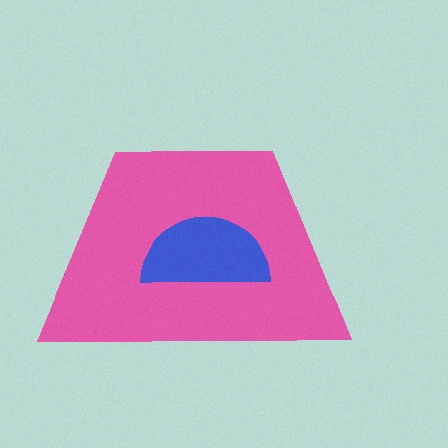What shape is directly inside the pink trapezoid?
The blue semicircle.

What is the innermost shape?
The blue semicircle.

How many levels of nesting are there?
2.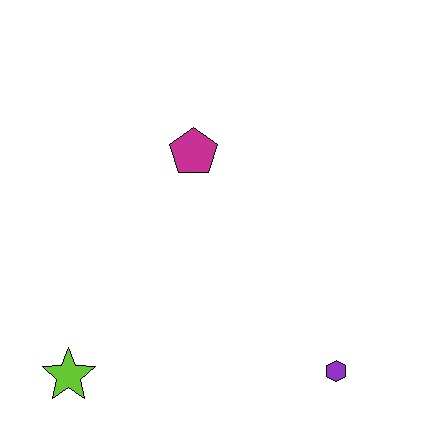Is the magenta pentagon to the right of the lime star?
Yes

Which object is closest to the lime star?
The magenta pentagon is closest to the lime star.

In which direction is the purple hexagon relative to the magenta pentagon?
The purple hexagon is below the magenta pentagon.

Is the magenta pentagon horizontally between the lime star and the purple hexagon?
Yes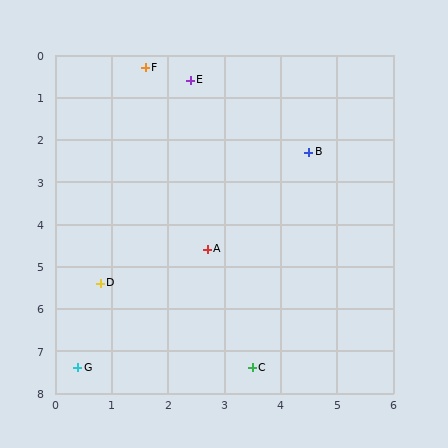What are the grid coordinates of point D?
Point D is at approximately (0.8, 5.4).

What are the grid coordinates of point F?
Point F is at approximately (1.6, 0.3).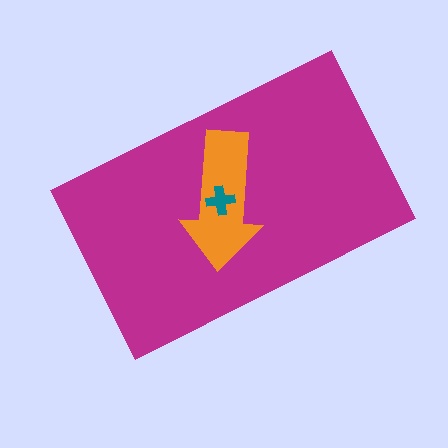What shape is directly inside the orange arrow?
The teal cross.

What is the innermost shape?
The teal cross.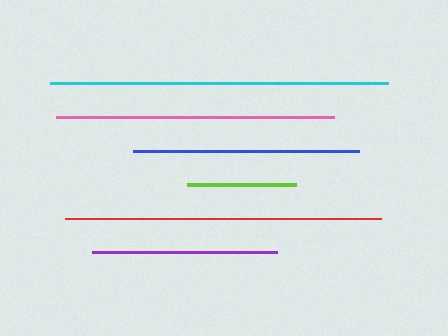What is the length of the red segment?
The red segment is approximately 316 pixels long.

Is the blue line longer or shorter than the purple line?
The blue line is longer than the purple line.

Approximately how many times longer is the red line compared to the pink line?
The red line is approximately 1.1 times the length of the pink line.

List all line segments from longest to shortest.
From longest to shortest: cyan, red, pink, blue, purple, lime.